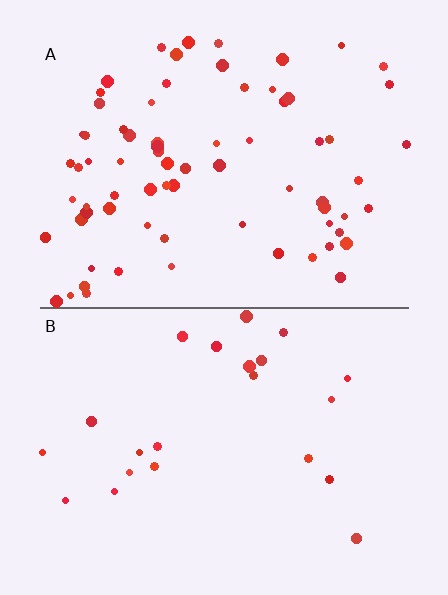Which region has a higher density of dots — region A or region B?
A (the top).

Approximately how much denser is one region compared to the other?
Approximately 3.2× — region A over region B.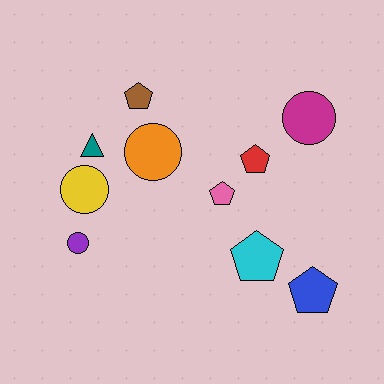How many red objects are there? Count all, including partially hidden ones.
There is 1 red object.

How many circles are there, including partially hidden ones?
There are 4 circles.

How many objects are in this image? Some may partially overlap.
There are 10 objects.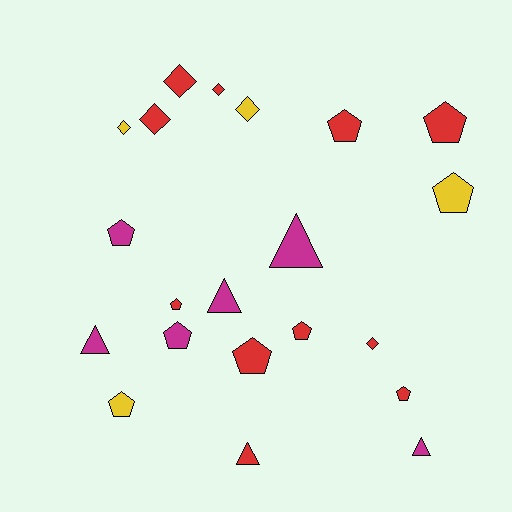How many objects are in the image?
There are 21 objects.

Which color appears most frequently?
Red, with 11 objects.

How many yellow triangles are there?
There are no yellow triangles.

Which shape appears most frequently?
Pentagon, with 10 objects.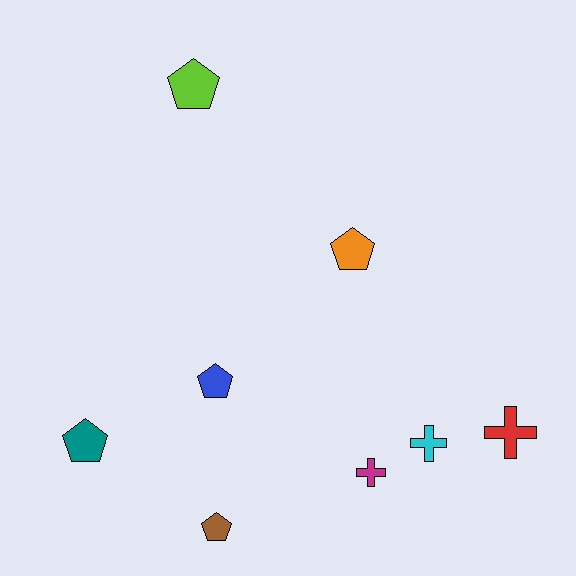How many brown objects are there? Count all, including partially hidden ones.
There is 1 brown object.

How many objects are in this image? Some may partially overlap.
There are 8 objects.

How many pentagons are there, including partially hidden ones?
There are 5 pentagons.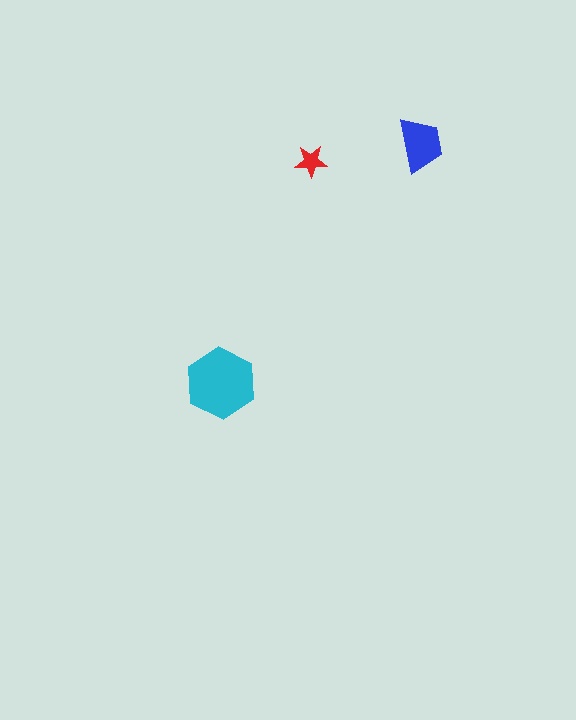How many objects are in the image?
There are 3 objects in the image.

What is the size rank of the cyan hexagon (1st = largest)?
1st.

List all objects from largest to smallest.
The cyan hexagon, the blue trapezoid, the red star.